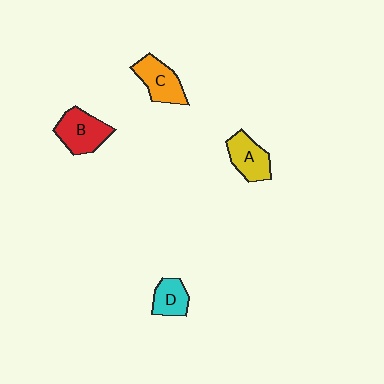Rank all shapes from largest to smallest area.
From largest to smallest: B (red), C (orange), A (yellow), D (cyan).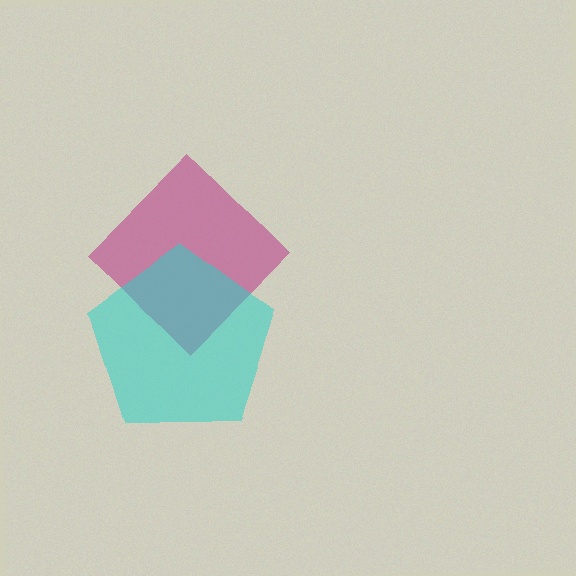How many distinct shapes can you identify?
There are 2 distinct shapes: a magenta diamond, a cyan pentagon.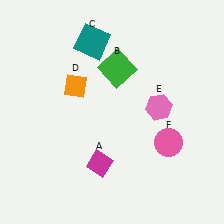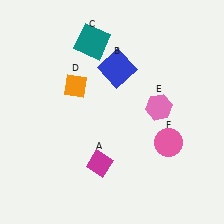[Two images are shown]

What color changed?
The square (B) changed from green in Image 1 to blue in Image 2.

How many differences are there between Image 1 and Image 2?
There is 1 difference between the two images.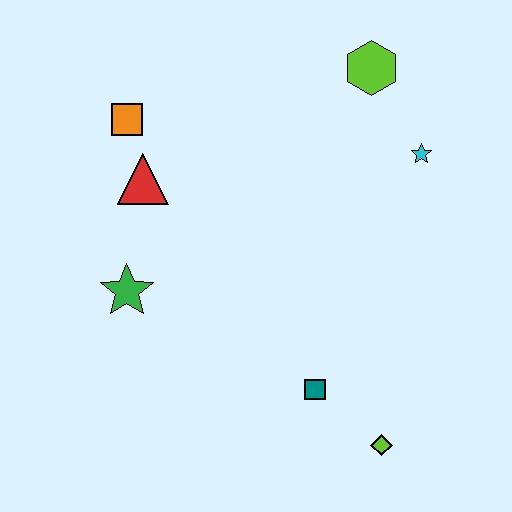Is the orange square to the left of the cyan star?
Yes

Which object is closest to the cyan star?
The lime hexagon is closest to the cyan star.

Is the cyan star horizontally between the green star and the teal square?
No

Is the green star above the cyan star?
No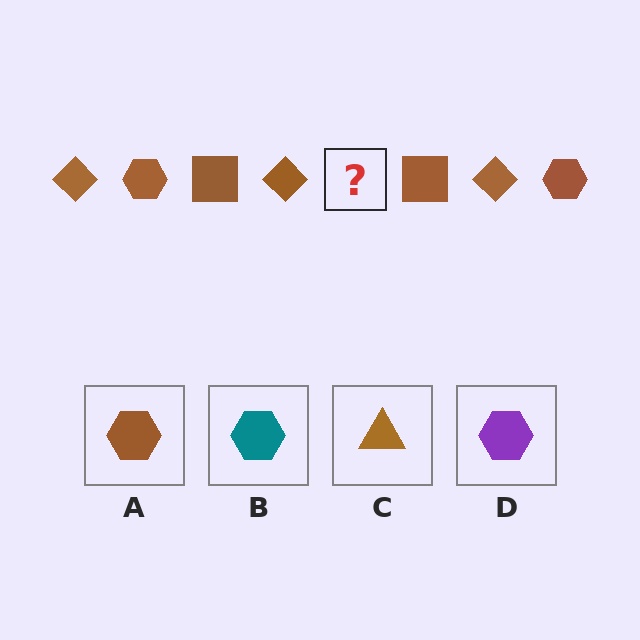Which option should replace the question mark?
Option A.